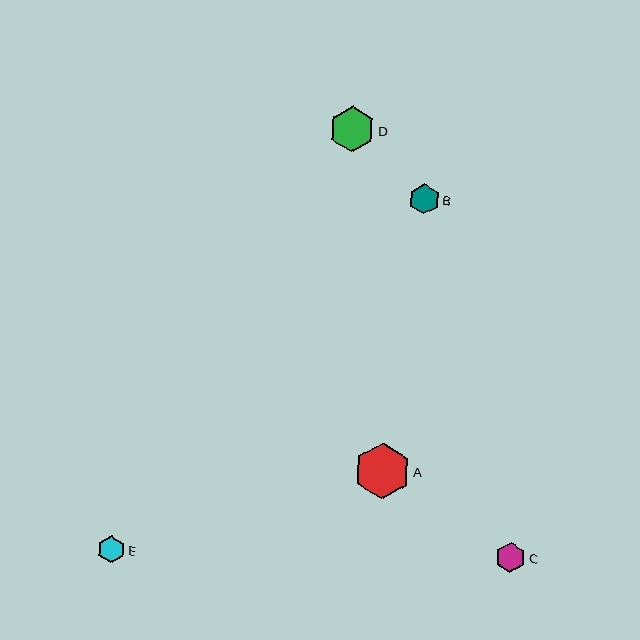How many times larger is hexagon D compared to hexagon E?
Hexagon D is approximately 1.7 times the size of hexagon E.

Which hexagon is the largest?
Hexagon A is the largest with a size of approximately 56 pixels.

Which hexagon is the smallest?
Hexagon E is the smallest with a size of approximately 27 pixels.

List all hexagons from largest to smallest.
From largest to smallest: A, D, C, B, E.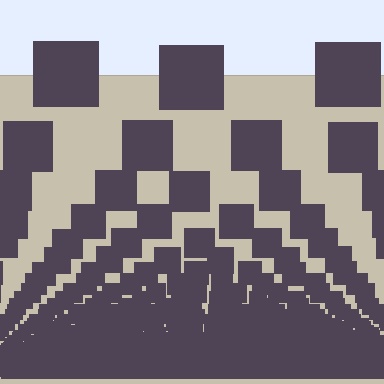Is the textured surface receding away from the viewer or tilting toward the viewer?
The surface appears to tilt toward the viewer. Texture elements get larger and sparser toward the top.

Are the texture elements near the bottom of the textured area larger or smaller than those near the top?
Smaller. The gradient is inverted — elements near the bottom are smaller and denser.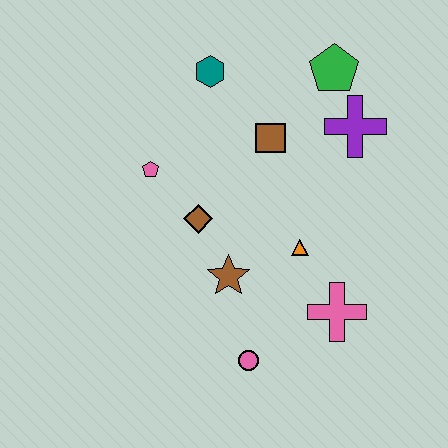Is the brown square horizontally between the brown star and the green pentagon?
Yes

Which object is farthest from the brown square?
The pink circle is farthest from the brown square.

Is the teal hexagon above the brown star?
Yes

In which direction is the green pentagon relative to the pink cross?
The green pentagon is above the pink cross.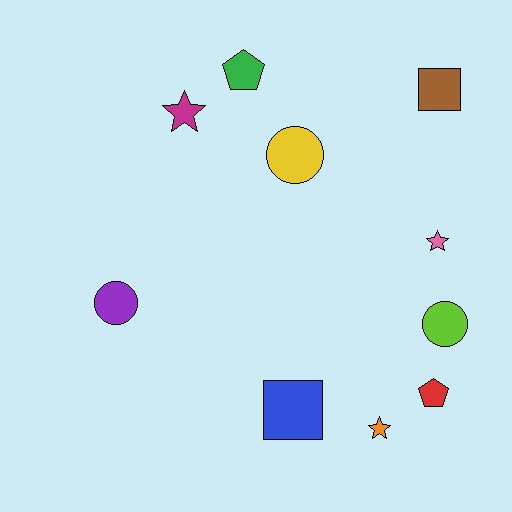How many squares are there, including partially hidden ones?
There are 2 squares.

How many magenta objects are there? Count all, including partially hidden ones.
There is 1 magenta object.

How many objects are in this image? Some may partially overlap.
There are 10 objects.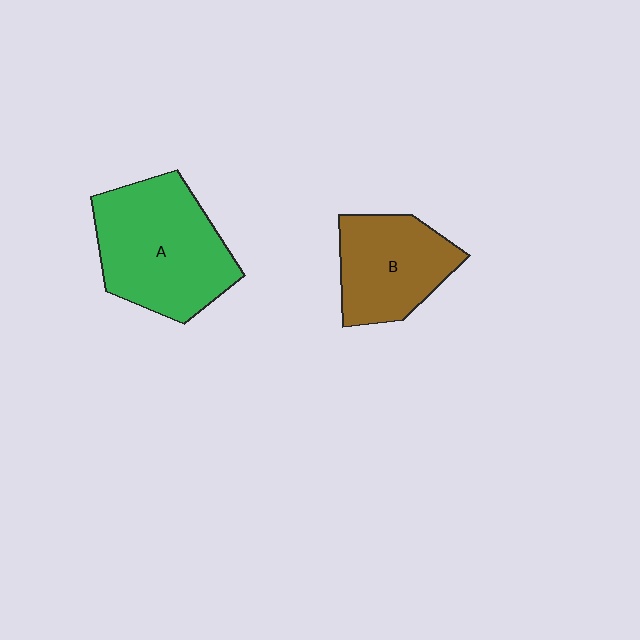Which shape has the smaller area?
Shape B (brown).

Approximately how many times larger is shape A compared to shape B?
Approximately 1.4 times.